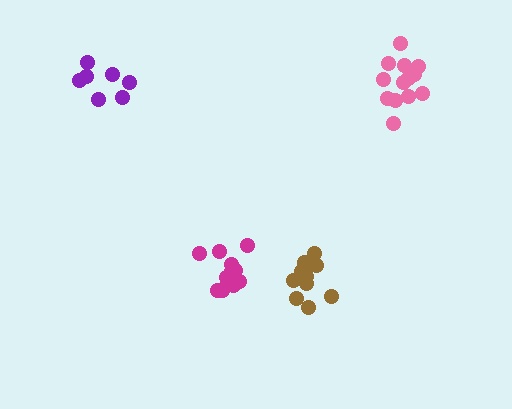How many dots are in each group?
Group 1: 13 dots, Group 2: 13 dots, Group 3: 12 dots, Group 4: 7 dots (45 total).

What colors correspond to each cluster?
The clusters are colored: brown, pink, magenta, purple.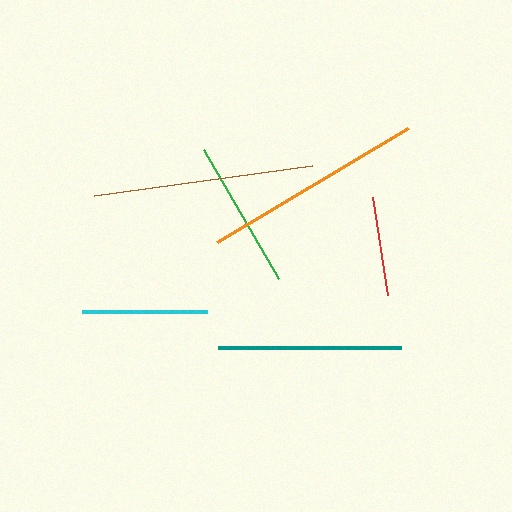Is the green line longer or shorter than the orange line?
The orange line is longer than the green line.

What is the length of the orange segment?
The orange segment is approximately 222 pixels long.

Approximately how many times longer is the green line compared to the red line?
The green line is approximately 1.5 times the length of the red line.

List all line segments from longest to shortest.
From longest to shortest: orange, brown, teal, green, cyan, red.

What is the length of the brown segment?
The brown segment is approximately 221 pixels long.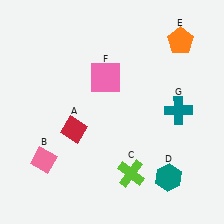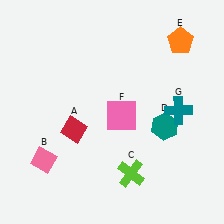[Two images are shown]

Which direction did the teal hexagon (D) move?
The teal hexagon (D) moved up.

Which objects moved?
The objects that moved are: the teal hexagon (D), the pink square (F).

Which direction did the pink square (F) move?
The pink square (F) moved down.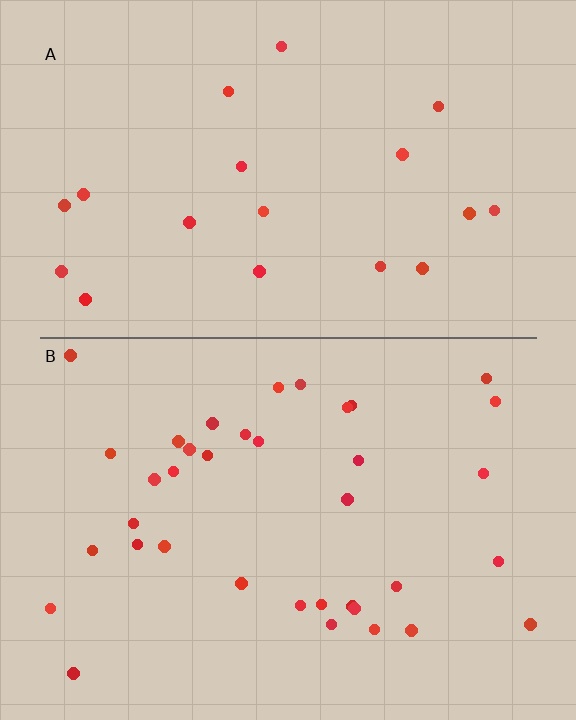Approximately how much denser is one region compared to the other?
Approximately 1.9× — region B over region A.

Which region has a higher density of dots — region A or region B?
B (the bottom).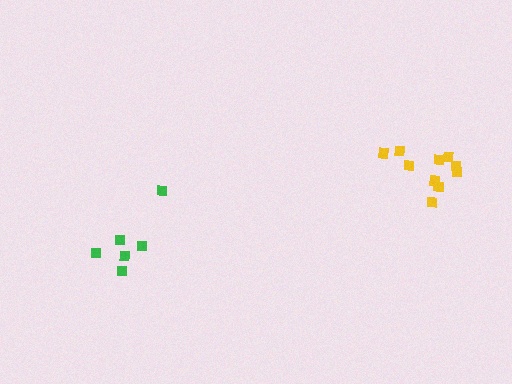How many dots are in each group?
Group 1: 6 dots, Group 2: 10 dots (16 total).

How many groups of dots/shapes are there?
There are 2 groups.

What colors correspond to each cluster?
The clusters are colored: green, yellow.